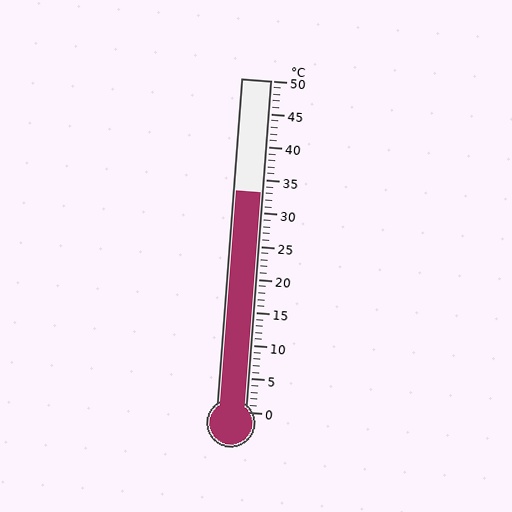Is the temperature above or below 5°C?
The temperature is above 5°C.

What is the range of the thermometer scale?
The thermometer scale ranges from 0°C to 50°C.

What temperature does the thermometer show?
The thermometer shows approximately 33°C.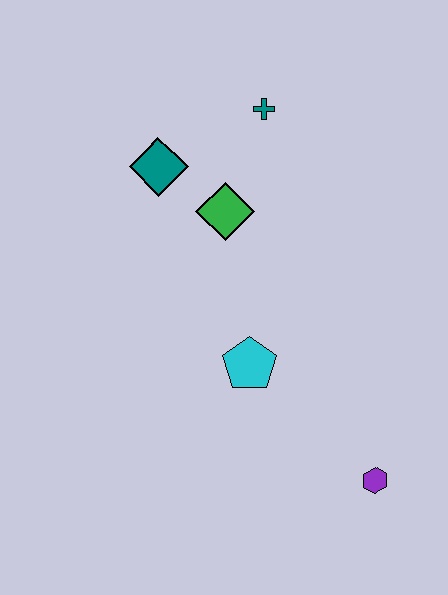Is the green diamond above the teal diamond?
No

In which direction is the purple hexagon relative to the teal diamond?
The purple hexagon is below the teal diamond.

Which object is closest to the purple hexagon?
The cyan pentagon is closest to the purple hexagon.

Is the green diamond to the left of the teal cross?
Yes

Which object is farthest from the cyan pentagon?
The teal cross is farthest from the cyan pentagon.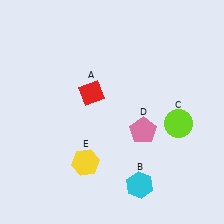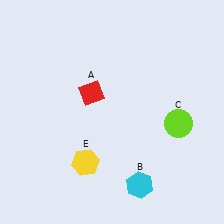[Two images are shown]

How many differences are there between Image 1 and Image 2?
There is 1 difference between the two images.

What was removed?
The pink pentagon (D) was removed in Image 2.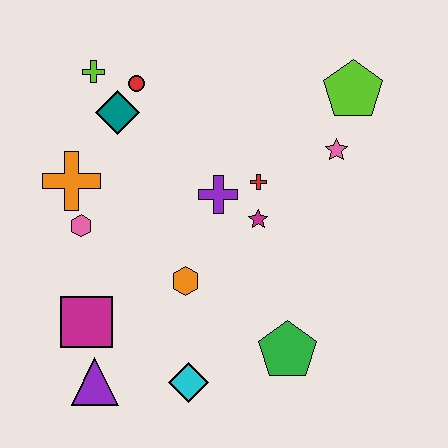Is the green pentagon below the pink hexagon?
Yes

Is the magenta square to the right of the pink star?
No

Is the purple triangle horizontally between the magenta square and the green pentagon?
Yes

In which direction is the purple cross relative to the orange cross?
The purple cross is to the right of the orange cross.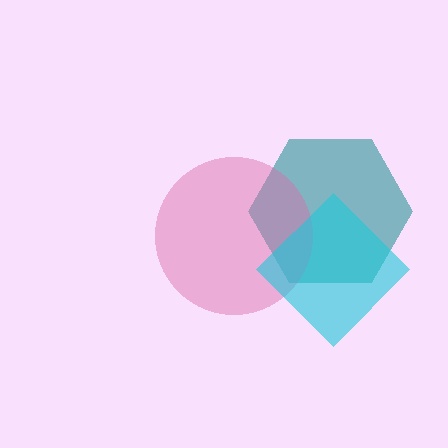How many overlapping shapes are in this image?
There are 3 overlapping shapes in the image.